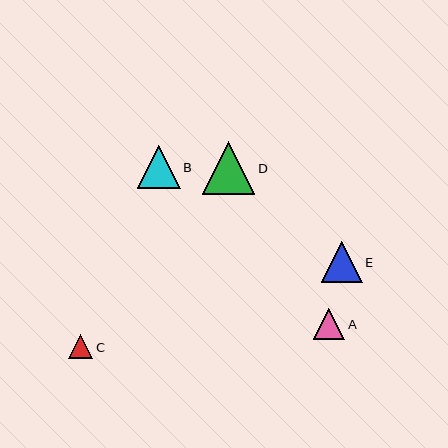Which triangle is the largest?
Triangle D is the largest with a size of approximately 53 pixels.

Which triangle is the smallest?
Triangle C is the smallest with a size of approximately 24 pixels.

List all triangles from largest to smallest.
From largest to smallest: D, B, E, A, C.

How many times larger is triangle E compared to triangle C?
Triangle E is approximately 1.7 times the size of triangle C.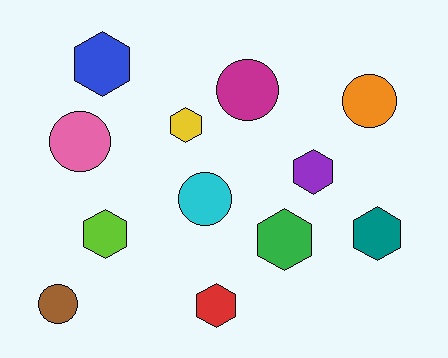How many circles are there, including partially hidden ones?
There are 5 circles.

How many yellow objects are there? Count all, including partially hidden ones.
There is 1 yellow object.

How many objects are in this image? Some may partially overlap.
There are 12 objects.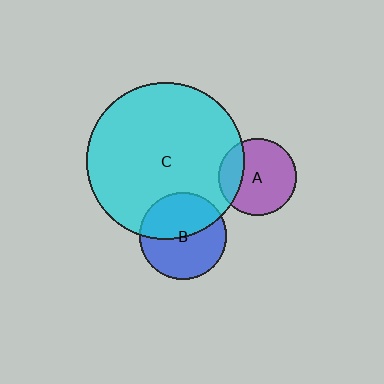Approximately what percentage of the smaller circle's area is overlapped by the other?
Approximately 45%.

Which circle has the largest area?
Circle C (cyan).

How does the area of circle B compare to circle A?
Approximately 1.2 times.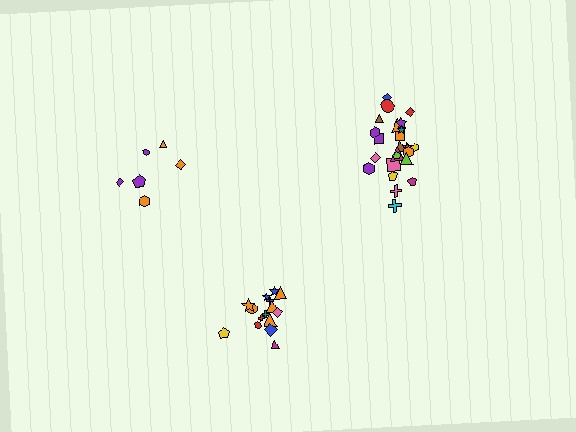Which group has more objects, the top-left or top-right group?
The top-right group.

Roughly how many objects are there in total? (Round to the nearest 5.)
Roughly 45 objects in total.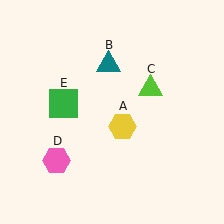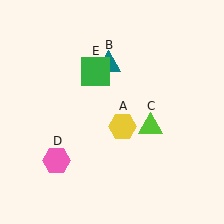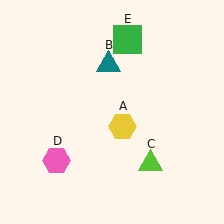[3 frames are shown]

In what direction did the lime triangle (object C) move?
The lime triangle (object C) moved down.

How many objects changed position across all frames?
2 objects changed position: lime triangle (object C), green square (object E).